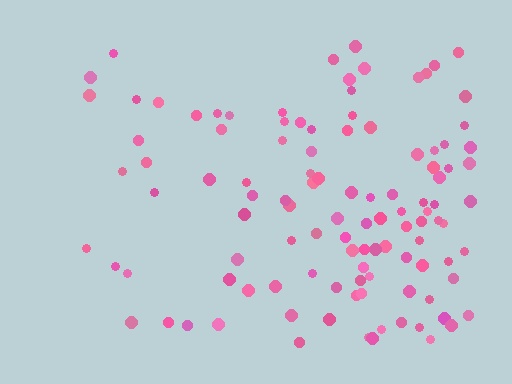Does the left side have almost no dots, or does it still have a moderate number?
Still a moderate number, just noticeably fewer than the right.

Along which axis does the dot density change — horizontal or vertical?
Horizontal.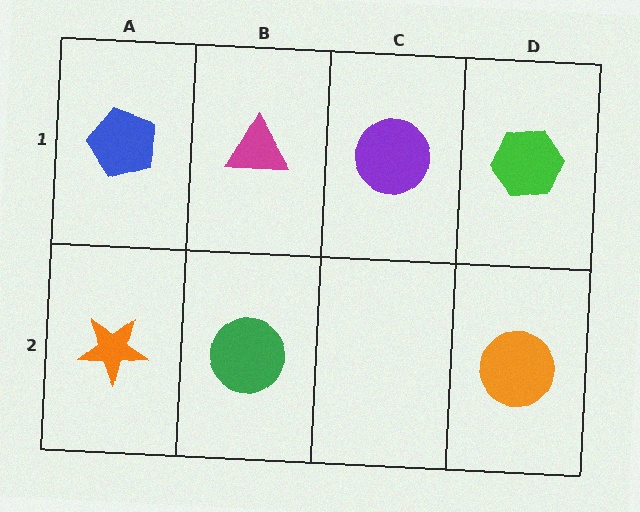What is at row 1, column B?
A magenta triangle.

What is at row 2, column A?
An orange star.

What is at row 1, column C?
A purple circle.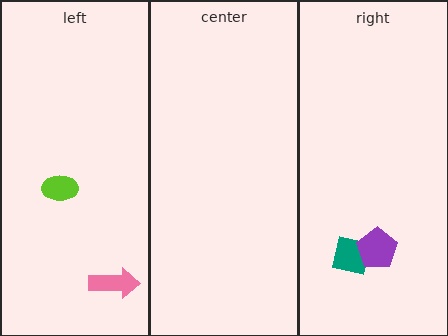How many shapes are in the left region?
2.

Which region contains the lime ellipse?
The left region.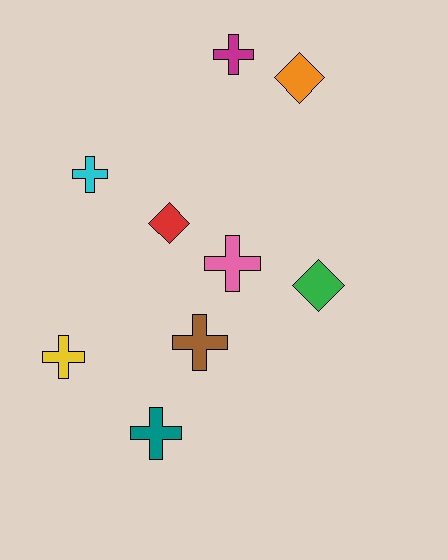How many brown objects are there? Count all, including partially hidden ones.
There is 1 brown object.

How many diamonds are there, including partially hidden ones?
There are 3 diamonds.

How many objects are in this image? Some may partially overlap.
There are 9 objects.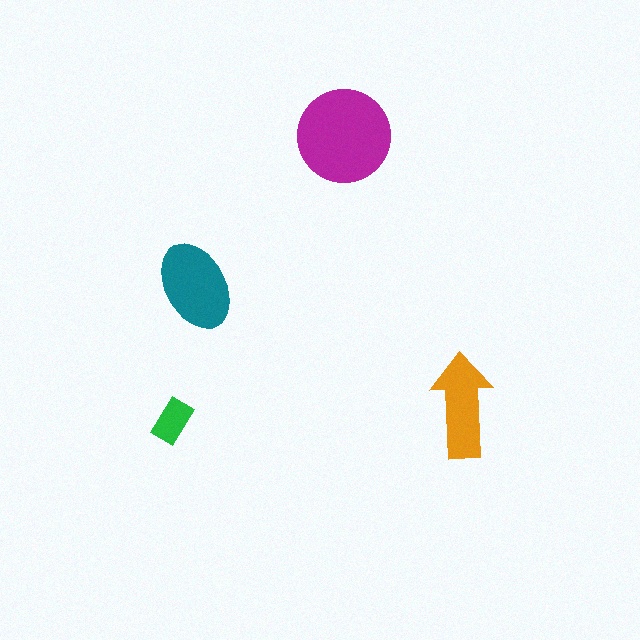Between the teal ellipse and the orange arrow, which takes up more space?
The teal ellipse.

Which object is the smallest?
The green rectangle.